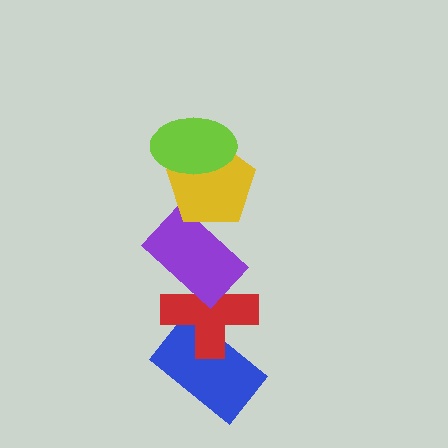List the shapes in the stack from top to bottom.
From top to bottom: the lime ellipse, the yellow pentagon, the purple rectangle, the red cross, the blue rectangle.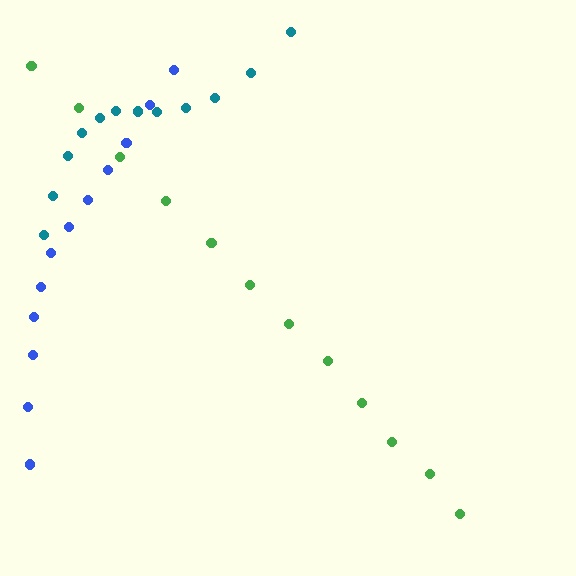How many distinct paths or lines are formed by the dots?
There are 3 distinct paths.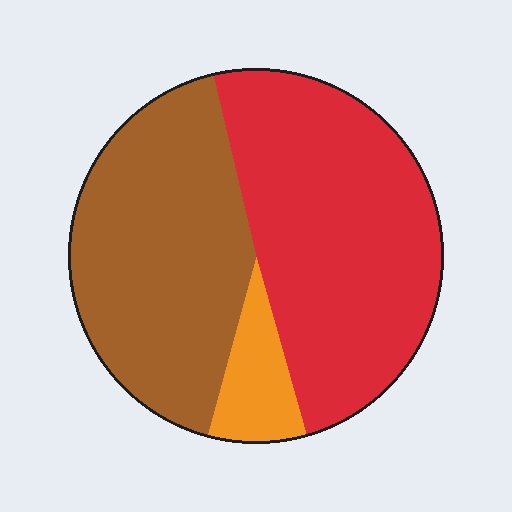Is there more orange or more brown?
Brown.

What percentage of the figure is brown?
Brown covers around 40% of the figure.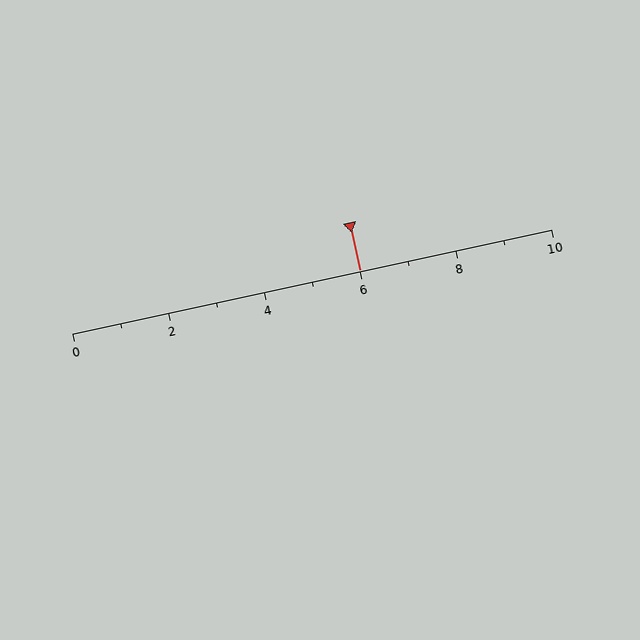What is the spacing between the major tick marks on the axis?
The major ticks are spaced 2 apart.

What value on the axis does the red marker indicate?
The marker indicates approximately 6.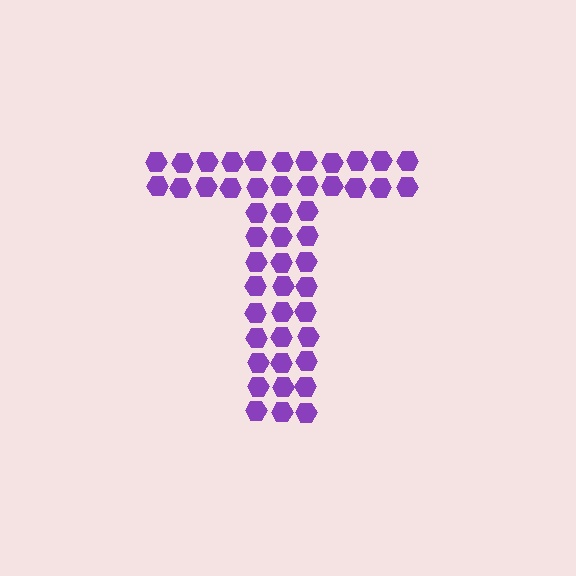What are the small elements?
The small elements are hexagons.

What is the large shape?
The large shape is the letter T.